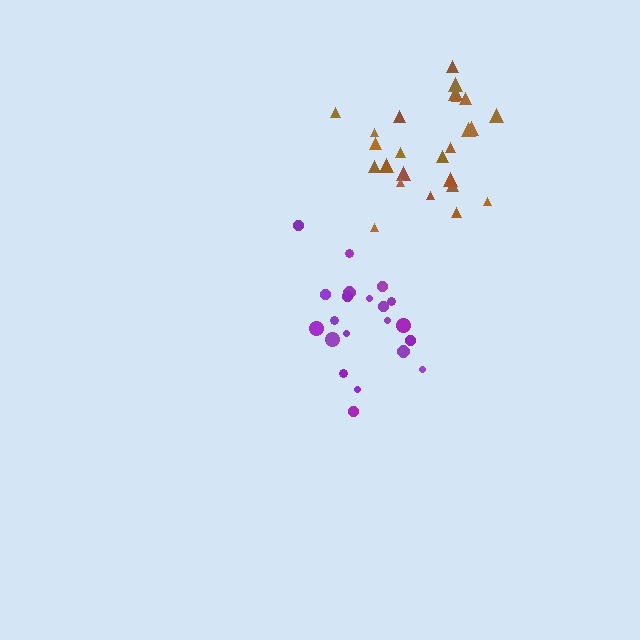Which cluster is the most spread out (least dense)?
Purple.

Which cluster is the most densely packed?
Brown.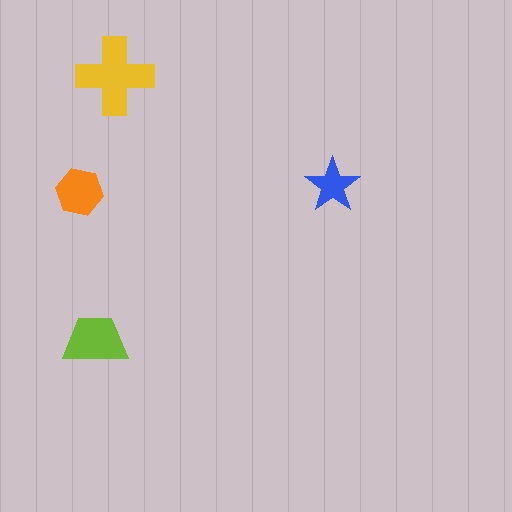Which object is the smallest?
The blue star.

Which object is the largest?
The yellow cross.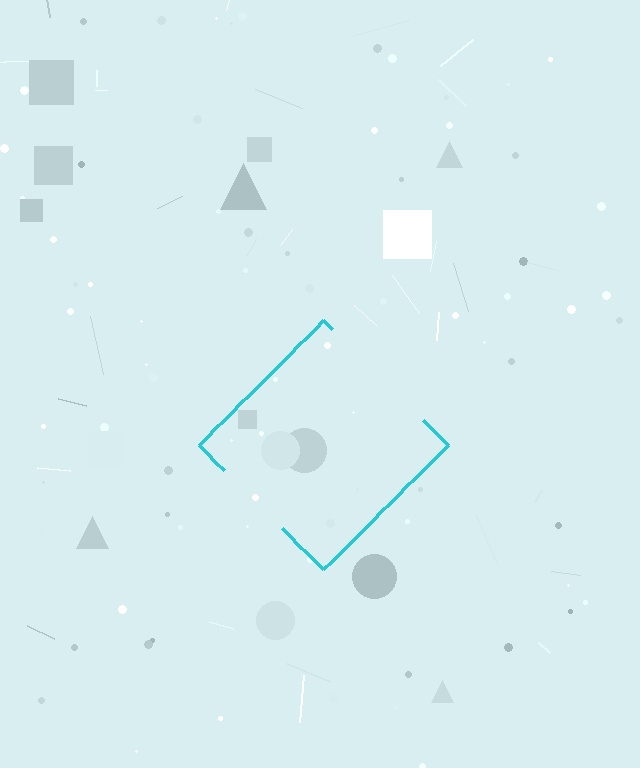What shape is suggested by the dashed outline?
The dashed outline suggests a diamond.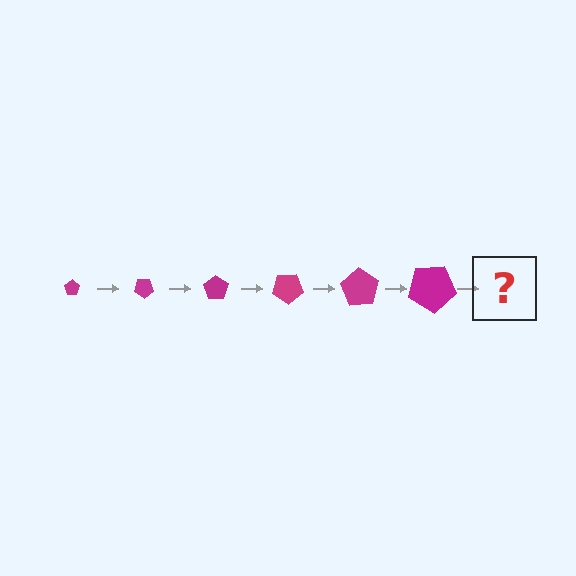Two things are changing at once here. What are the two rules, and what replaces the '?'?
The two rules are that the pentagon grows larger each step and it rotates 35 degrees each step. The '?' should be a pentagon, larger than the previous one and rotated 210 degrees from the start.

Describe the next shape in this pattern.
It should be a pentagon, larger than the previous one and rotated 210 degrees from the start.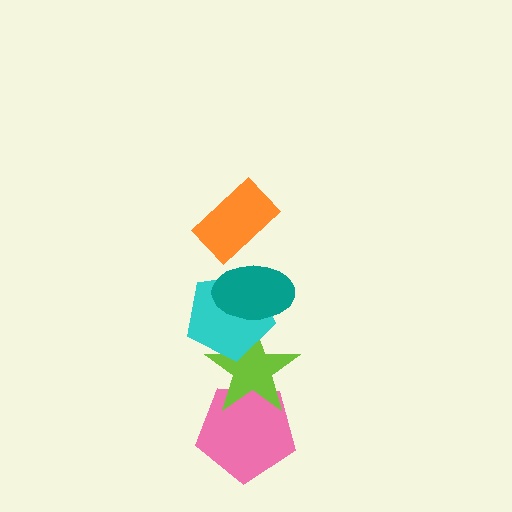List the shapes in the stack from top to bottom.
From top to bottom: the orange rectangle, the teal ellipse, the cyan pentagon, the lime star, the pink pentagon.